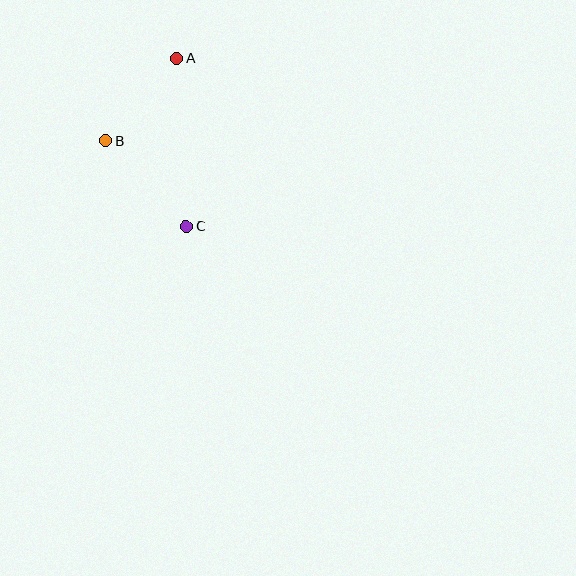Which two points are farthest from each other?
Points A and C are farthest from each other.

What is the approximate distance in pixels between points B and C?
The distance between B and C is approximately 117 pixels.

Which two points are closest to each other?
Points A and B are closest to each other.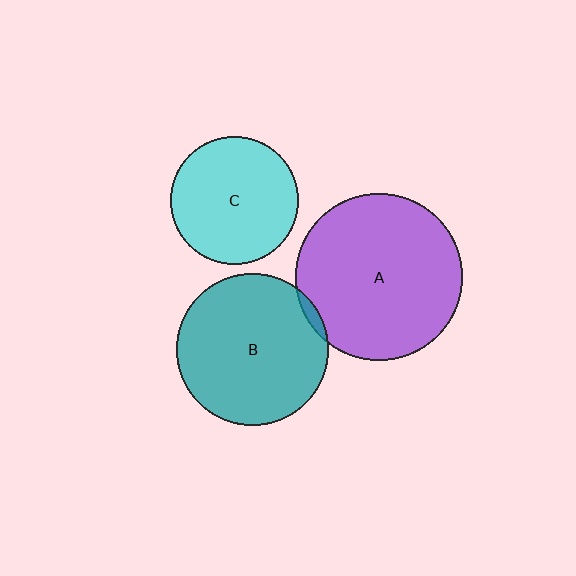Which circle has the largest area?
Circle A (purple).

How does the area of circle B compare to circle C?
Approximately 1.4 times.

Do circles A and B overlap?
Yes.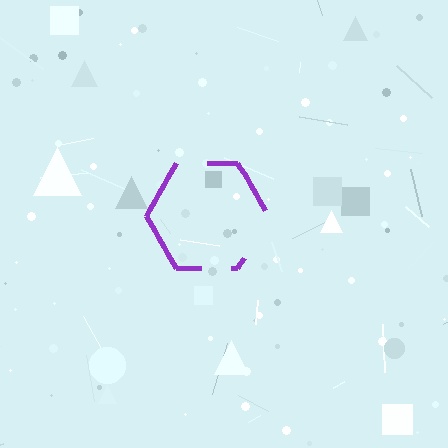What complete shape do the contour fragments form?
The contour fragments form a hexagon.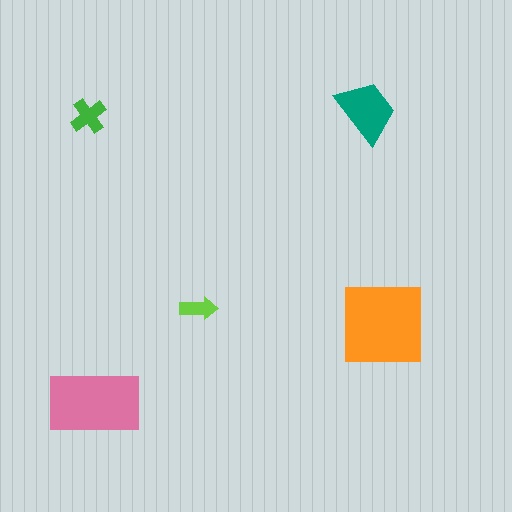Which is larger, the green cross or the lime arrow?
The green cross.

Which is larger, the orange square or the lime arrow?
The orange square.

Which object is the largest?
The orange square.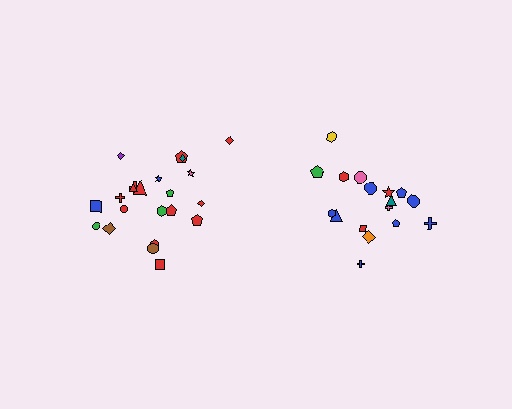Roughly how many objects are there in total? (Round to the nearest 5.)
Roughly 40 objects in total.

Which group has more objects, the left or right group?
The left group.